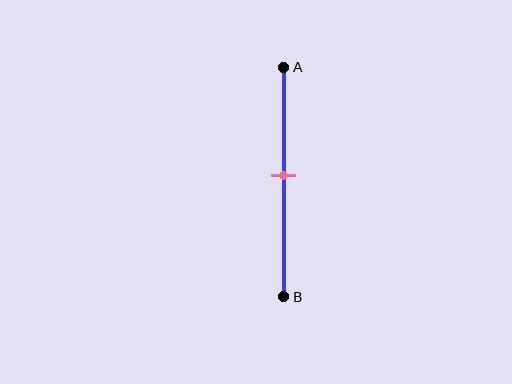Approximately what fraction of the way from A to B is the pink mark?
The pink mark is approximately 45% of the way from A to B.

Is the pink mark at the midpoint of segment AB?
Yes, the mark is approximately at the midpoint.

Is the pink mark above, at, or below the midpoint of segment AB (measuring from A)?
The pink mark is approximately at the midpoint of segment AB.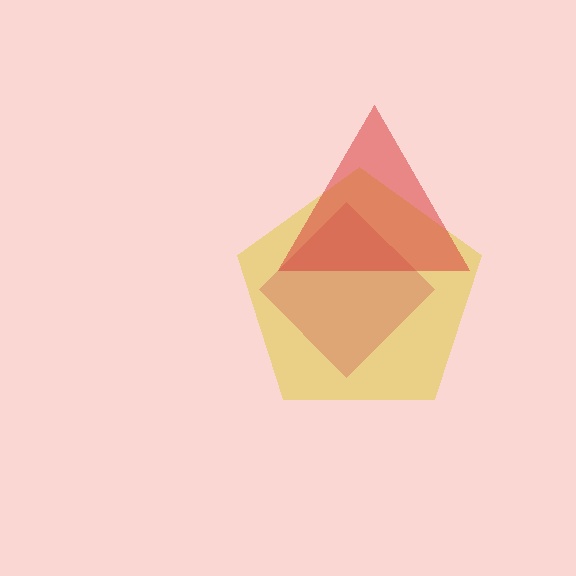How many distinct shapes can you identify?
There are 3 distinct shapes: a magenta diamond, a yellow pentagon, a red triangle.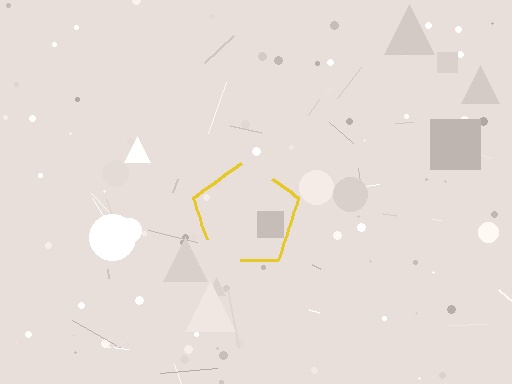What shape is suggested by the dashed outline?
The dashed outline suggests a pentagon.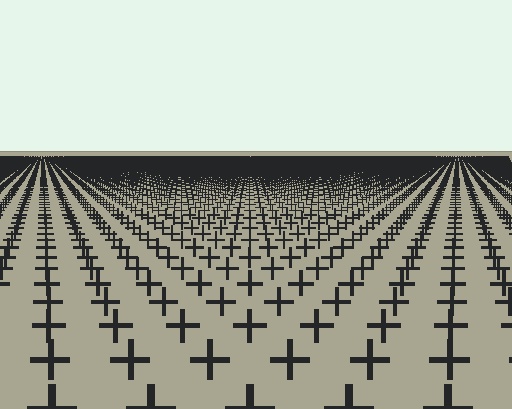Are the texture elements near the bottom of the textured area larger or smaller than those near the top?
Larger. Near the bottom, elements are closer to the viewer and appear at a bigger on-screen size.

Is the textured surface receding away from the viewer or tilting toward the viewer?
The surface is receding away from the viewer. Texture elements get smaller and denser toward the top.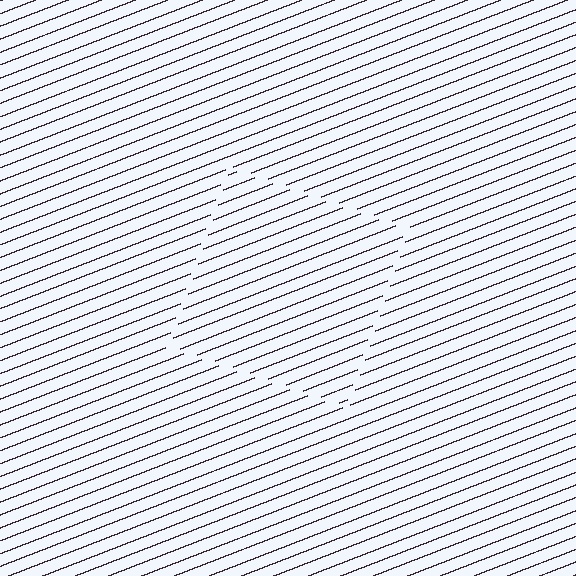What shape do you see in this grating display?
An illusory square. The interior of the shape contains the same grating, shifted by half a period — the contour is defined by the phase discontinuity where line-ends from the inner and outer gratings abut.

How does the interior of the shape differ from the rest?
The interior of the shape contains the same grating, shifted by half a period — the contour is defined by the phase discontinuity where line-ends from the inner and outer gratings abut.